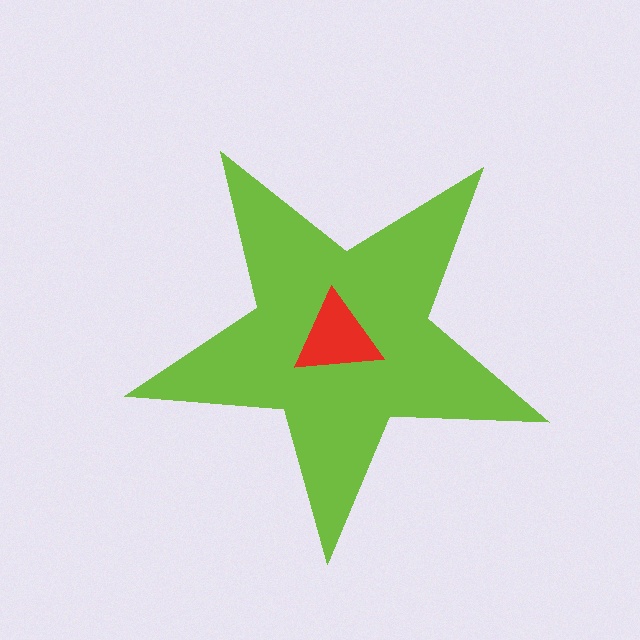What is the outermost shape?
The lime star.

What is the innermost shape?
The red triangle.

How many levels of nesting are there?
2.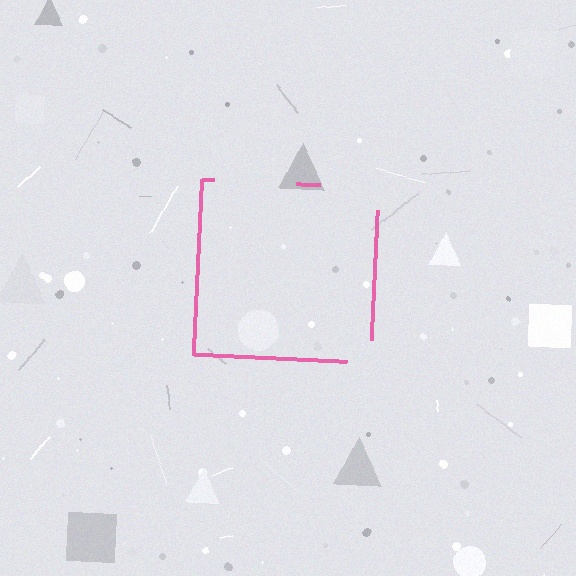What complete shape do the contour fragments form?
The contour fragments form a square.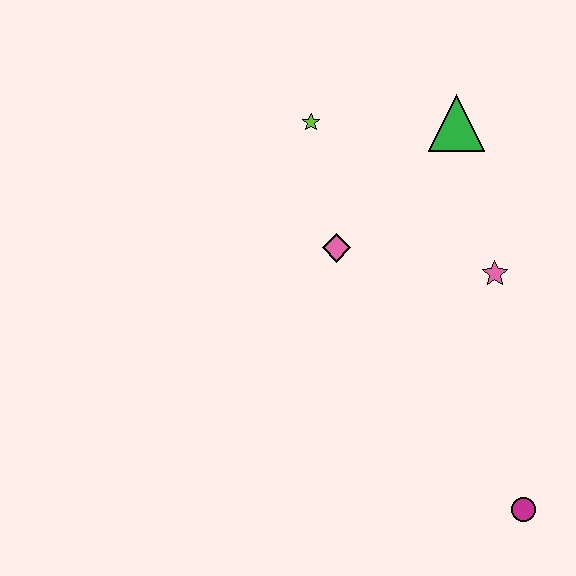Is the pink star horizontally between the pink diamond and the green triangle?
No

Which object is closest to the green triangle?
The lime star is closest to the green triangle.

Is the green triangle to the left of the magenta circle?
Yes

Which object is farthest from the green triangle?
The magenta circle is farthest from the green triangle.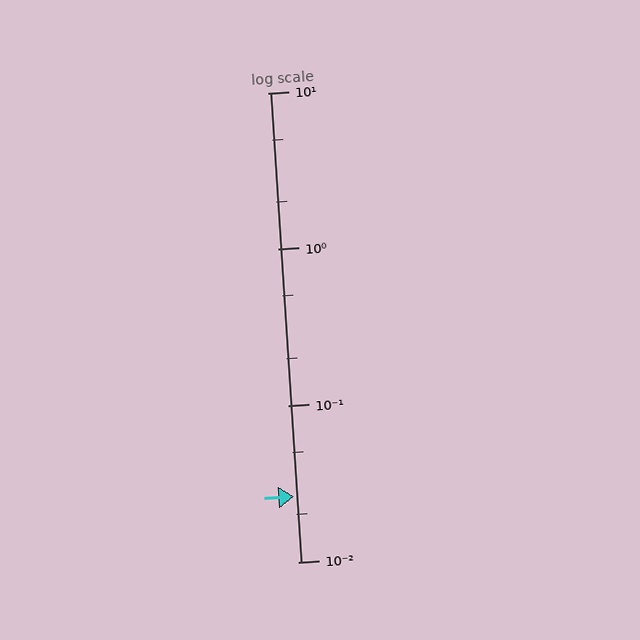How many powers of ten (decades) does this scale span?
The scale spans 3 decades, from 0.01 to 10.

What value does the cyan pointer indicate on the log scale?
The pointer indicates approximately 0.026.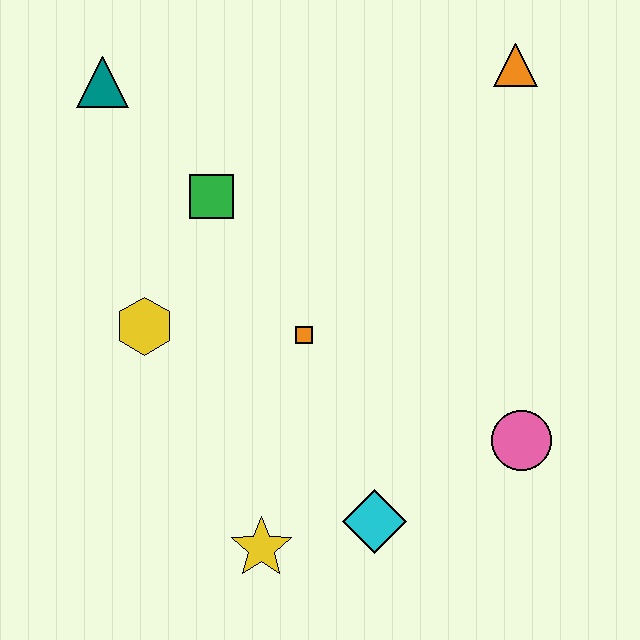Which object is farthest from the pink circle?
The teal triangle is farthest from the pink circle.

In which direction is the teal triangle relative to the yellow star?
The teal triangle is above the yellow star.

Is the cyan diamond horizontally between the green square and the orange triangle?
Yes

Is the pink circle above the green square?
No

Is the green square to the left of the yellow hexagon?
No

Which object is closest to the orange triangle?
The green square is closest to the orange triangle.